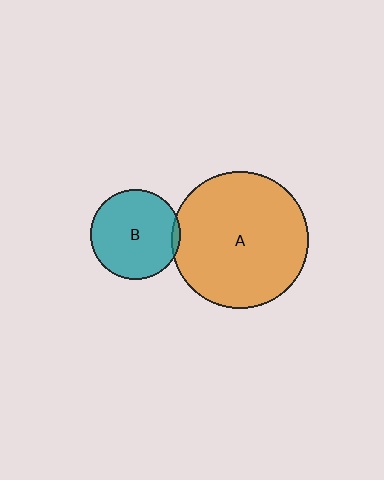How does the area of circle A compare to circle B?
Approximately 2.3 times.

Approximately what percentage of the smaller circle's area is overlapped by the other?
Approximately 5%.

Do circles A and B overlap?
Yes.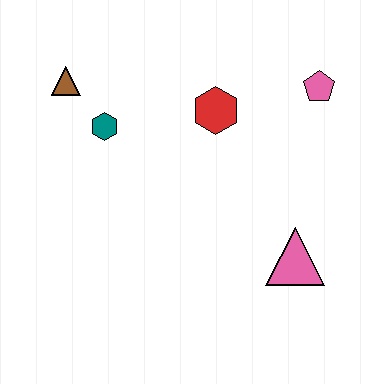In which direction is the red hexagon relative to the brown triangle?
The red hexagon is to the right of the brown triangle.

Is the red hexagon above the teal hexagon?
Yes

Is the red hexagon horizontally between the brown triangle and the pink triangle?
Yes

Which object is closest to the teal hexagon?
The brown triangle is closest to the teal hexagon.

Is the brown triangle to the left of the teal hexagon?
Yes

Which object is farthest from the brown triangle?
The pink triangle is farthest from the brown triangle.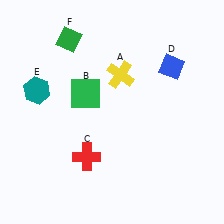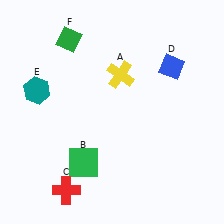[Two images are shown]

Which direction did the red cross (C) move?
The red cross (C) moved down.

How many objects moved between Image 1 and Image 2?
2 objects moved between the two images.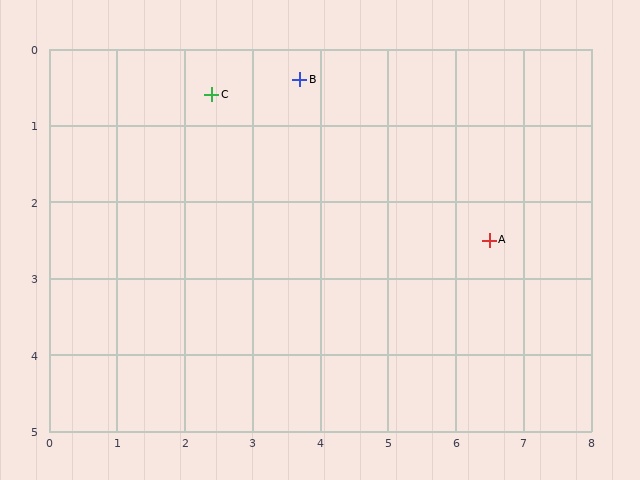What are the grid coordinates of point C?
Point C is at approximately (2.4, 0.6).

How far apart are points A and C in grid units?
Points A and C are about 4.5 grid units apart.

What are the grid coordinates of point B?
Point B is at approximately (3.7, 0.4).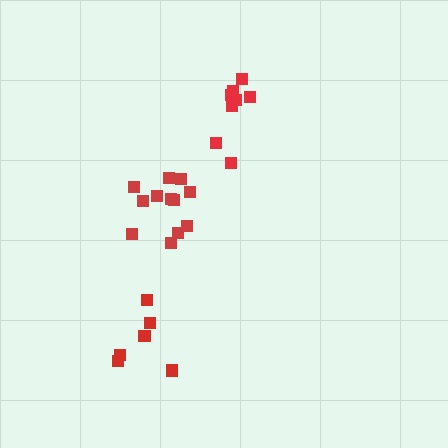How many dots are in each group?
Group 1: 8 dots, Group 2: 12 dots, Group 3: 7 dots (27 total).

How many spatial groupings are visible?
There are 3 spatial groupings.